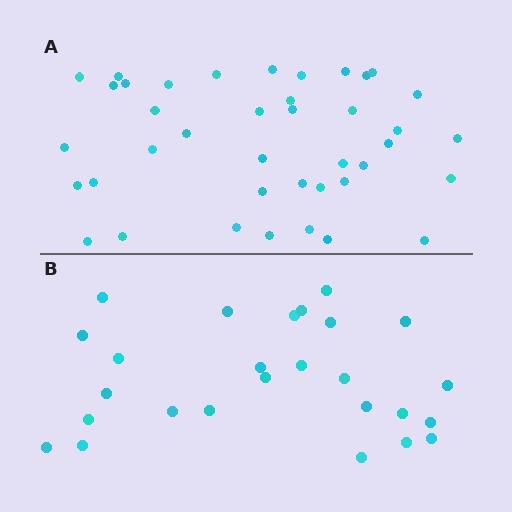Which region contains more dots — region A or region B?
Region A (the top region) has more dots.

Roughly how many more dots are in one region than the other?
Region A has approximately 15 more dots than region B.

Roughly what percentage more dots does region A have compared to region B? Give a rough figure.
About 55% more.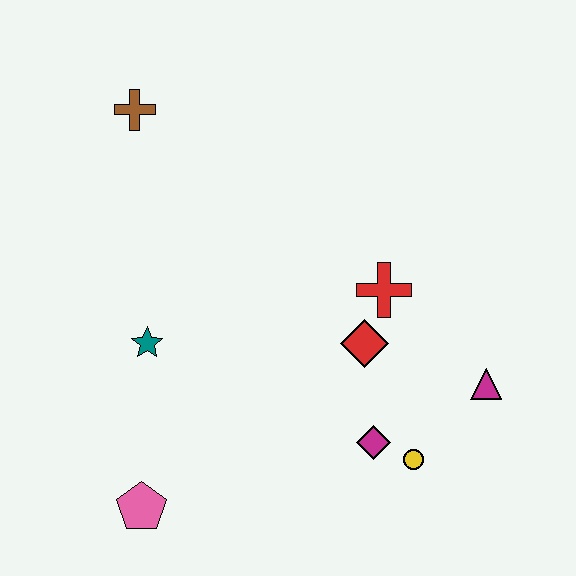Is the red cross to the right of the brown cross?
Yes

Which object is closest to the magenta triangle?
The yellow circle is closest to the magenta triangle.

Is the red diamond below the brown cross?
Yes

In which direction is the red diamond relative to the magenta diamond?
The red diamond is above the magenta diamond.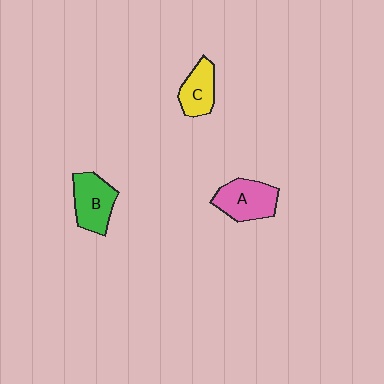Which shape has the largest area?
Shape A (pink).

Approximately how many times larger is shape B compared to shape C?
Approximately 1.3 times.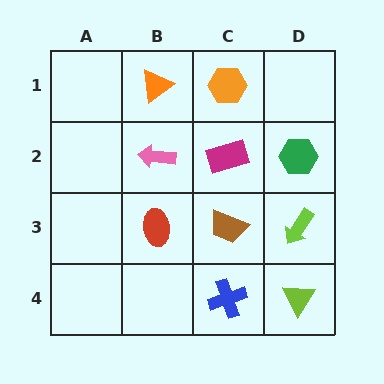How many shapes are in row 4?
2 shapes.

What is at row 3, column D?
A lime arrow.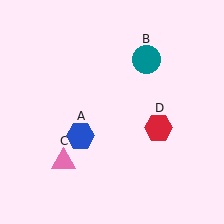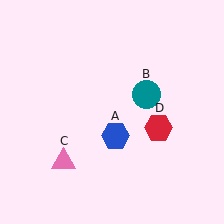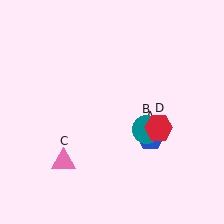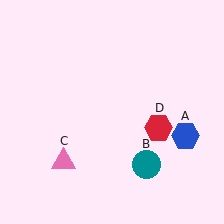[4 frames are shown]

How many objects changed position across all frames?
2 objects changed position: blue hexagon (object A), teal circle (object B).